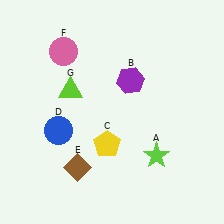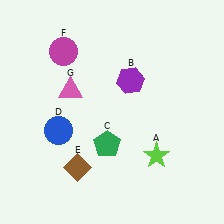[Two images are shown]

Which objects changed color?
C changed from yellow to green. F changed from pink to magenta. G changed from lime to pink.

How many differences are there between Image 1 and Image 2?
There are 3 differences between the two images.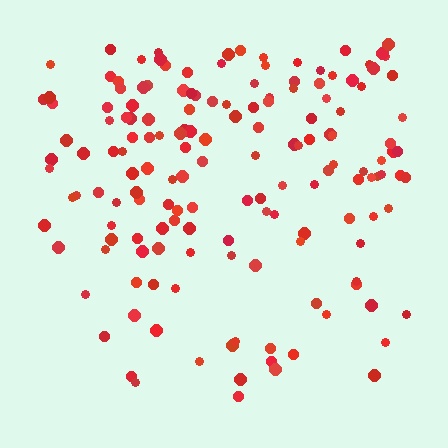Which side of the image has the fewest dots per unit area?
The bottom.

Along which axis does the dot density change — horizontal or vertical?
Vertical.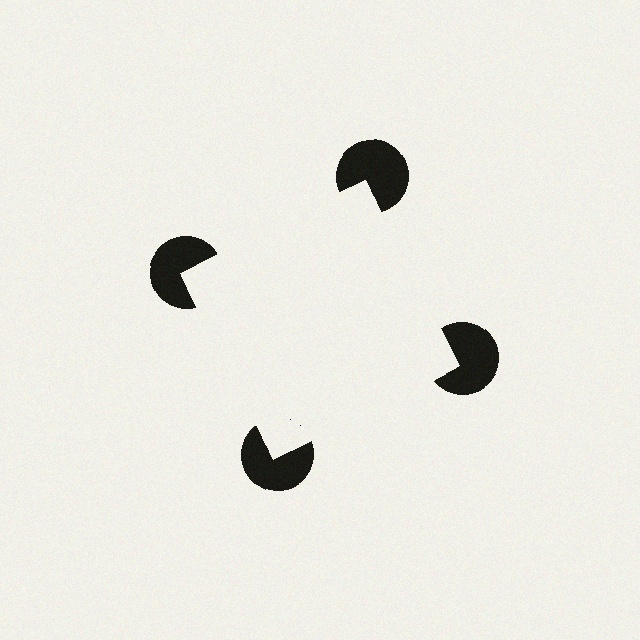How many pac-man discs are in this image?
There are 4 — one at each vertex of the illusory square.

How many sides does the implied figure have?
4 sides.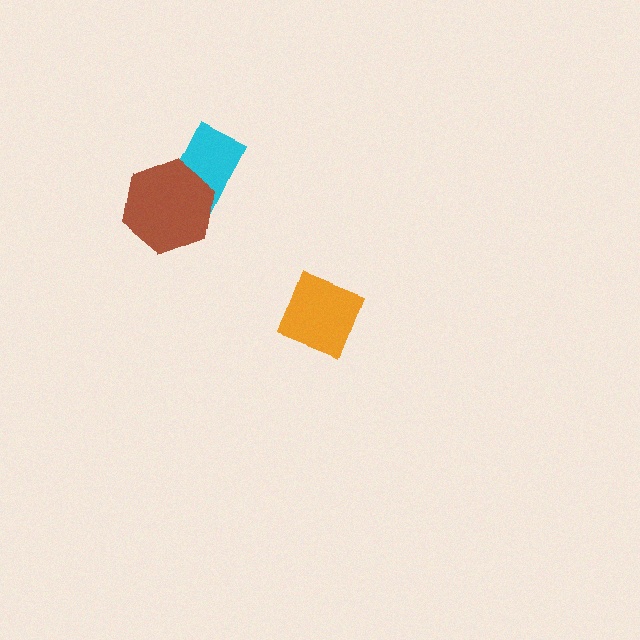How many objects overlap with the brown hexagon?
1 object overlaps with the brown hexagon.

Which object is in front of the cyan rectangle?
The brown hexagon is in front of the cyan rectangle.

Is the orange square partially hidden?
No, no other shape covers it.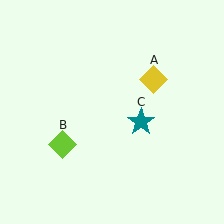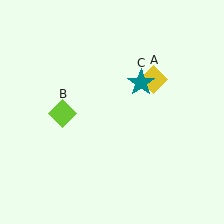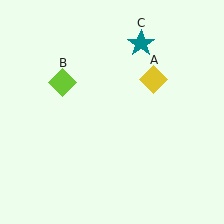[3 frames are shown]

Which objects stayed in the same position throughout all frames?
Yellow diamond (object A) remained stationary.